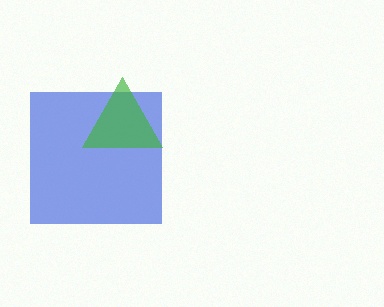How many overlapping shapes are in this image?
There are 2 overlapping shapes in the image.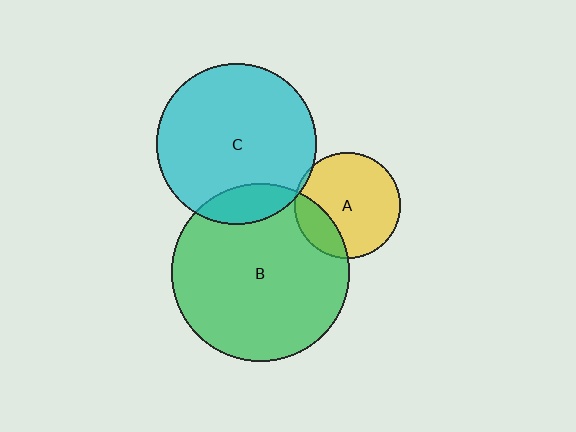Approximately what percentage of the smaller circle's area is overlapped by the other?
Approximately 20%.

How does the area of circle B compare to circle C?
Approximately 1.2 times.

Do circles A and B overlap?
Yes.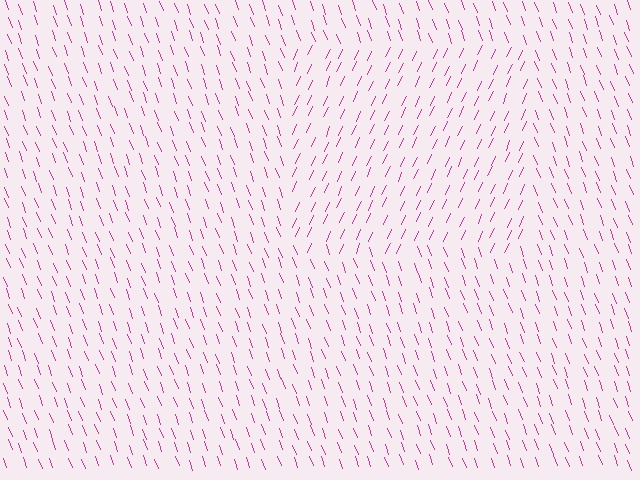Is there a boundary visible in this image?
Yes, there is a texture boundary formed by a change in line orientation.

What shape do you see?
I see a rectangle.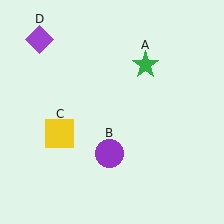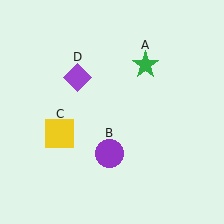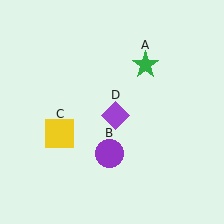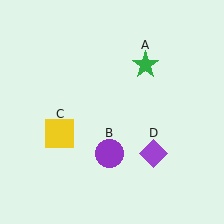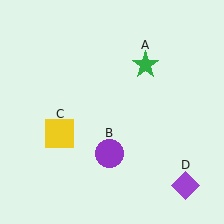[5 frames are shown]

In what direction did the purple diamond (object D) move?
The purple diamond (object D) moved down and to the right.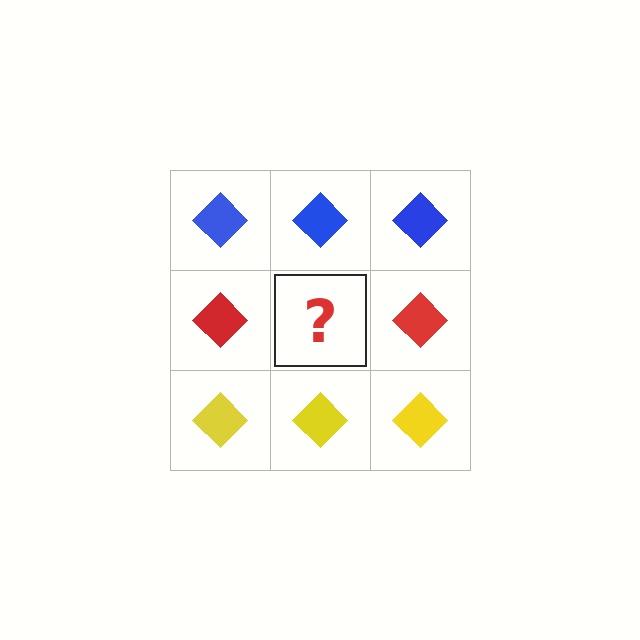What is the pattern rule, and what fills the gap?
The rule is that each row has a consistent color. The gap should be filled with a red diamond.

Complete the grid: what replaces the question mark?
The question mark should be replaced with a red diamond.